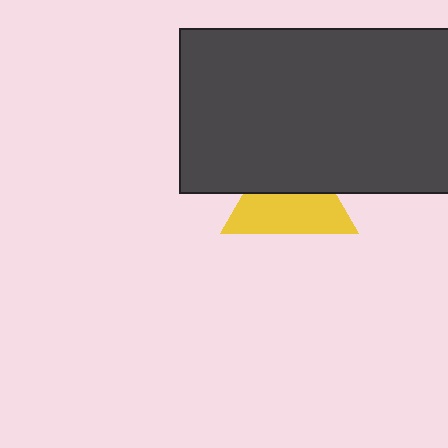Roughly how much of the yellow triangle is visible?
About half of it is visible (roughly 56%).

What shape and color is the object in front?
The object in front is a dark gray rectangle.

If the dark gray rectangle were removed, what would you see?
You would see the complete yellow triangle.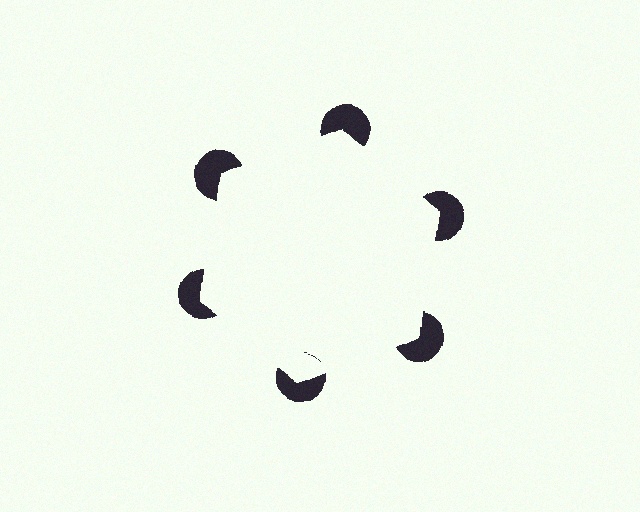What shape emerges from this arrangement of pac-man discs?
An illusory hexagon — its edges are inferred from the aligned wedge cuts in the pac-man discs, not physically drawn.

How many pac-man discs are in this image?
There are 6 — one at each vertex of the illusory hexagon.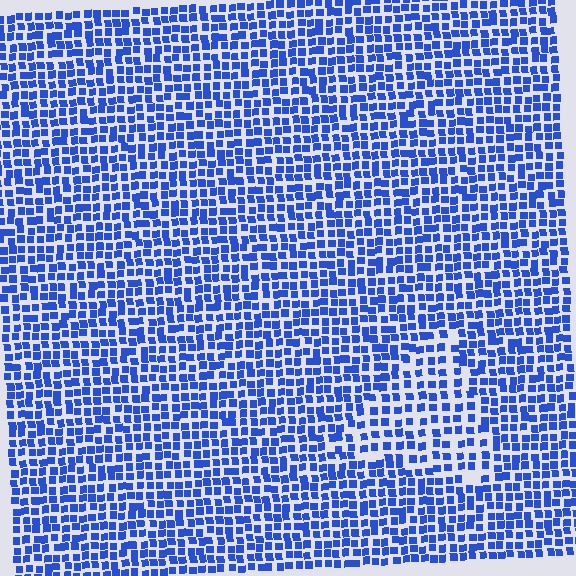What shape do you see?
I see a triangle.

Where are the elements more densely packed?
The elements are more densely packed outside the triangle boundary.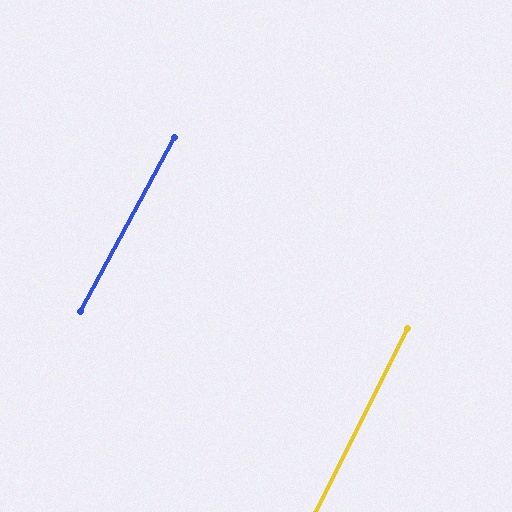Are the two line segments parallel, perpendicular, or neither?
Parallel — their directions differ by only 1.8°.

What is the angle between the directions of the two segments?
Approximately 2 degrees.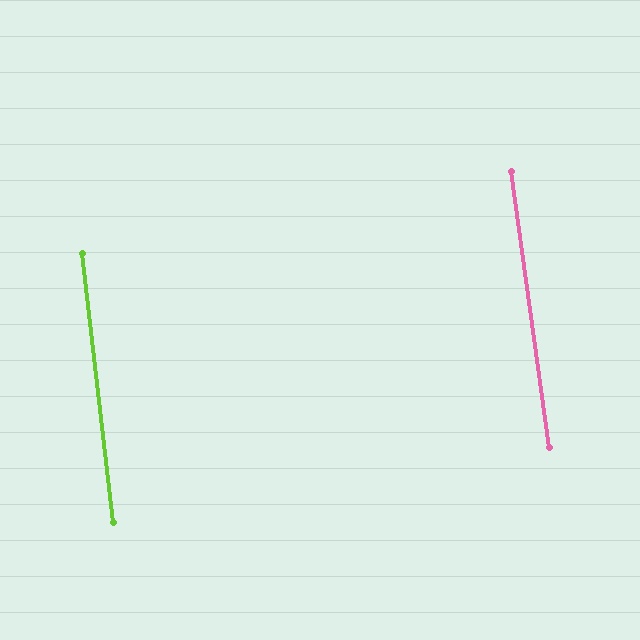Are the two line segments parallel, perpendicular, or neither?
Parallel — their directions differ by only 1.3°.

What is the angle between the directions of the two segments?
Approximately 1 degree.